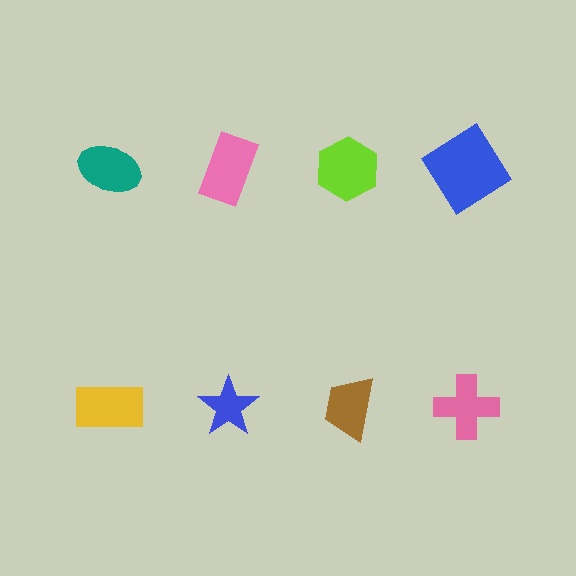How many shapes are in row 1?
4 shapes.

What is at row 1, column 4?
A blue diamond.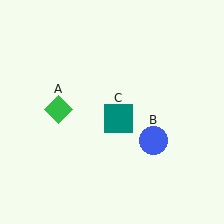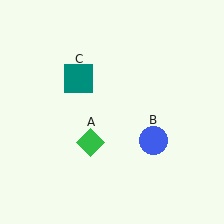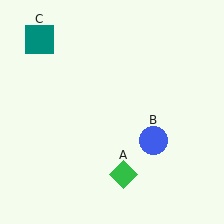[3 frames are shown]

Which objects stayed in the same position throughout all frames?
Blue circle (object B) remained stationary.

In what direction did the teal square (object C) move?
The teal square (object C) moved up and to the left.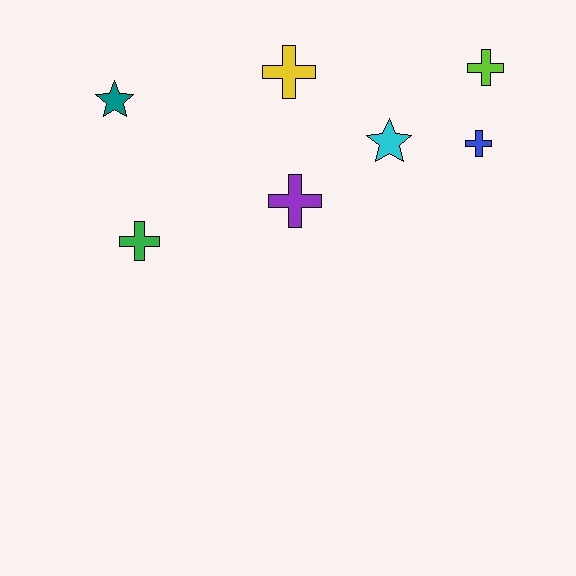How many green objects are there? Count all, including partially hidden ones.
There is 1 green object.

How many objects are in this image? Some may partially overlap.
There are 7 objects.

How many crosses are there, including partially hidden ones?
There are 5 crosses.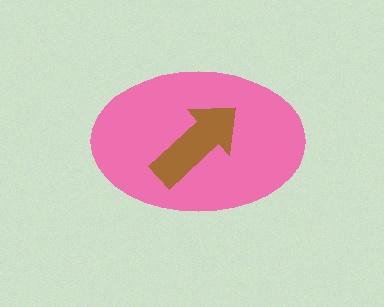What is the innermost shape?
The brown arrow.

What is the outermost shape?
The pink ellipse.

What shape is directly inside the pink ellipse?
The brown arrow.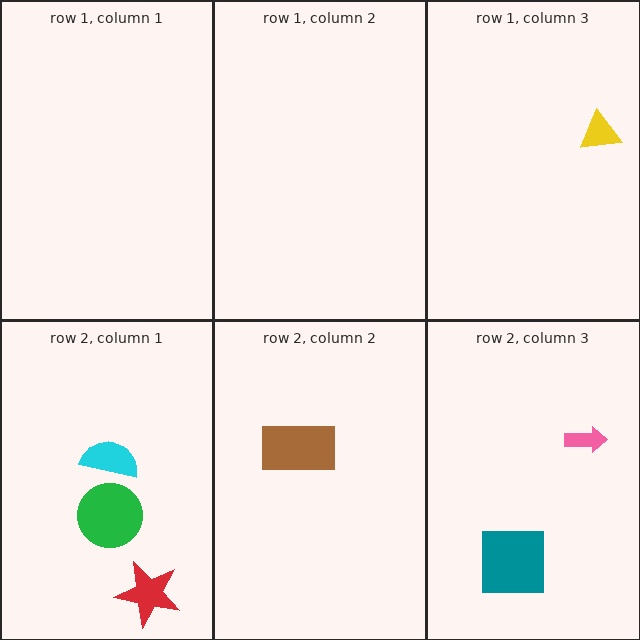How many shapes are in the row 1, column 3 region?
1.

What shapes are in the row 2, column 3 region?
The pink arrow, the teal square.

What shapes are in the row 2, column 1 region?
The green circle, the red star, the cyan semicircle.